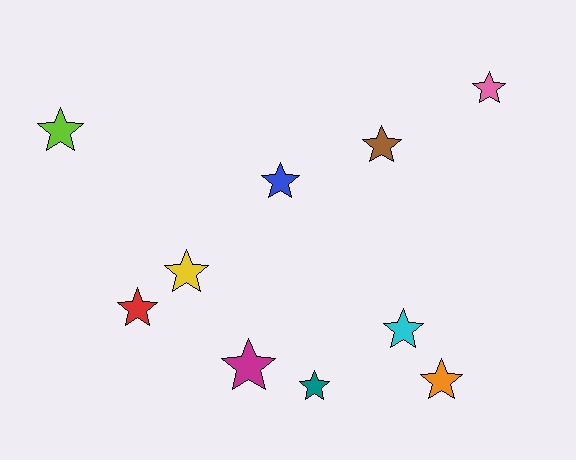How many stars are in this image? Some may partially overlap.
There are 10 stars.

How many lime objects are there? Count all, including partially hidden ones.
There is 1 lime object.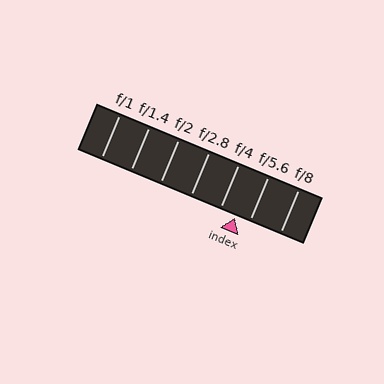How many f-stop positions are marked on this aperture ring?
There are 7 f-stop positions marked.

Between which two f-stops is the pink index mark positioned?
The index mark is between f/4 and f/5.6.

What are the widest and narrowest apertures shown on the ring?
The widest aperture shown is f/1 and the narrowest is f/8.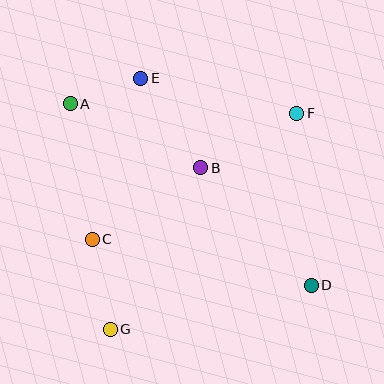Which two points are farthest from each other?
Points A and D are farthest from each other.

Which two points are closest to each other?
Points A and E are closest to each other.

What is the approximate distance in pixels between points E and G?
The distance between E and G is approximately 253 pixels.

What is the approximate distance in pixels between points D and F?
The distance between D and F is approximately 172 pixels.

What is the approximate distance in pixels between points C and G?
The distance between C and G is approximately 92 pixels.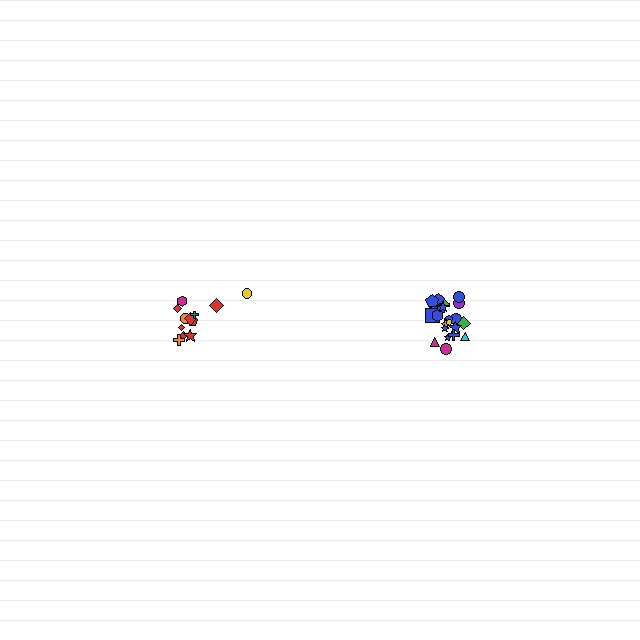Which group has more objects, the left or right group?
The right group.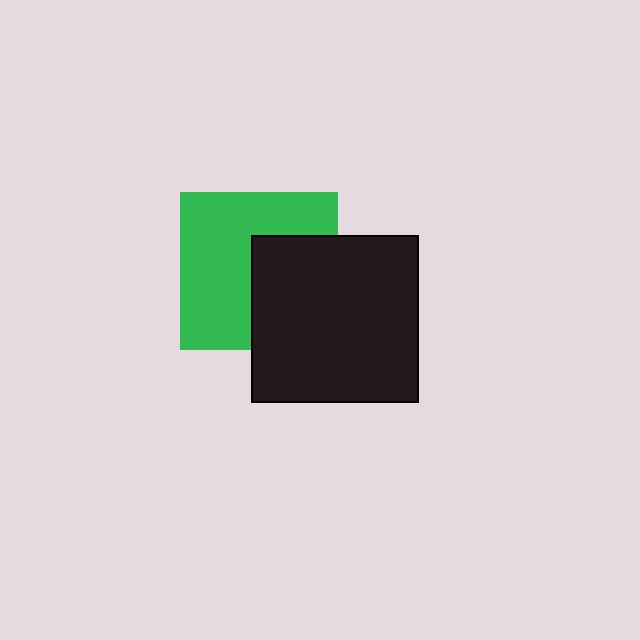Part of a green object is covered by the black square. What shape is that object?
It is a square.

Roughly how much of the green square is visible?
About half of it is visible (roughly 61%).